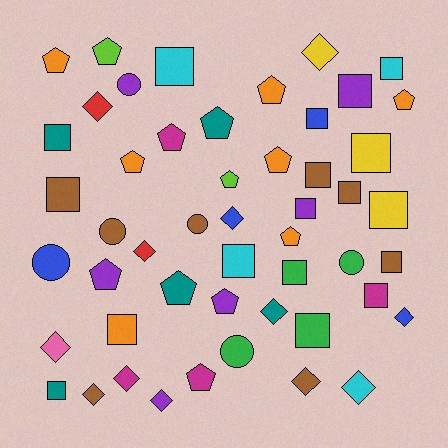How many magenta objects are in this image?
There are 4 magenta objects.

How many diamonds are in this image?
There are 12 diamonds.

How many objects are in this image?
There are 50 objects.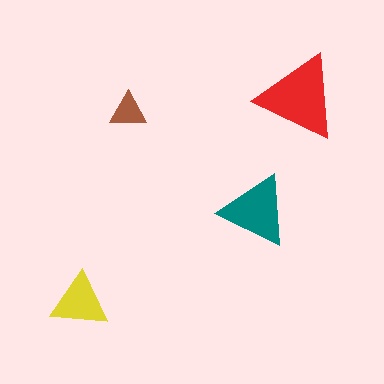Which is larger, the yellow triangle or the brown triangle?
The yellow one.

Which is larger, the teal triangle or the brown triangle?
The teal one.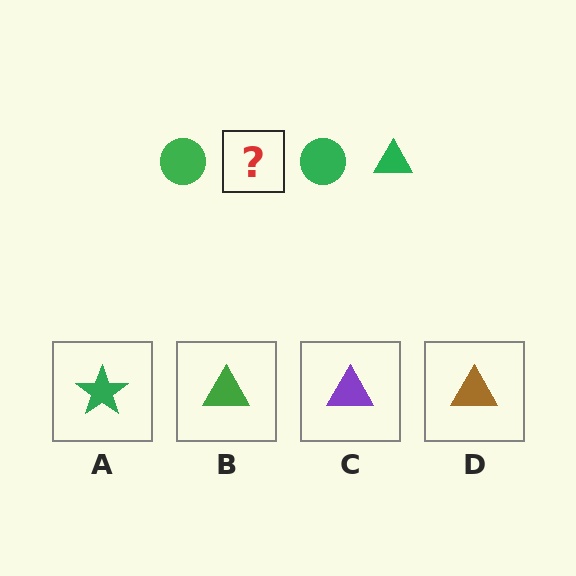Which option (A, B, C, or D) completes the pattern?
B.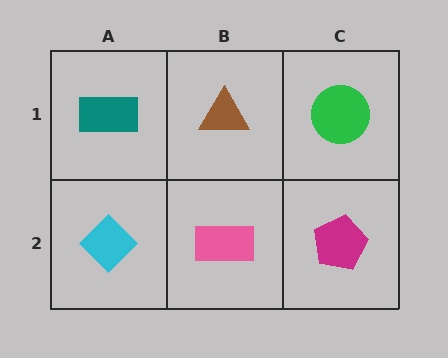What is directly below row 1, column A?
A cyan diamond.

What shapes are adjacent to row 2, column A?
A teal rectangle (row 1, column A), a pink rectangle (row 2, column B).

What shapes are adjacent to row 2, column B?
A brown triangle (row 1, column B), a cyan diamond (row 2, column A), a magenta pentagon (row 2, column C).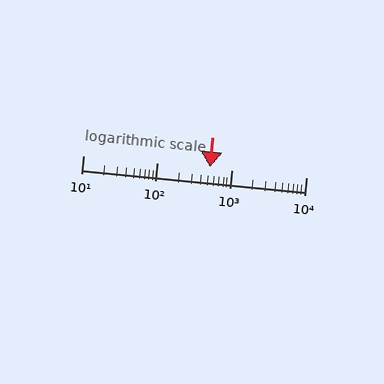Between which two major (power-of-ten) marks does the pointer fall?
The pointer is between 100 and 1000.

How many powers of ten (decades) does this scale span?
The scale spans 3 decades, from 10 to 10000.